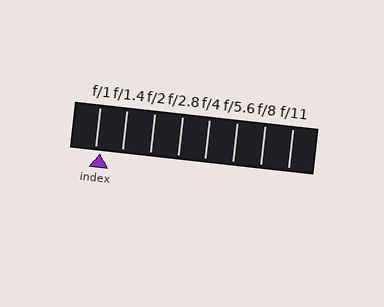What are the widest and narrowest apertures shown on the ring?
The widest aperture shown is f/1 and the narrowest is f/11.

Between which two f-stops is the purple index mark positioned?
The index mark is between f/1 and f/1.4.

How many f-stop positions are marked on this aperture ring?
There are 8 f-stop positions marked.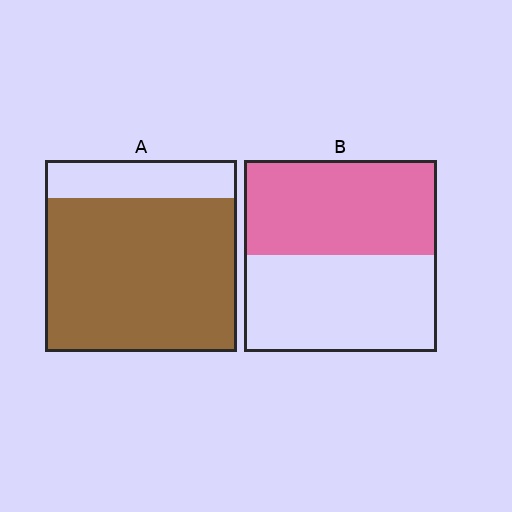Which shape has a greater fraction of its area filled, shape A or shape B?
Shape A.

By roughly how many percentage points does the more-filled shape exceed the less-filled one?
By roughly 30 percentage points (A over B).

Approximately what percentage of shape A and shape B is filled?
A is approximately 80% and B is approximately 50%.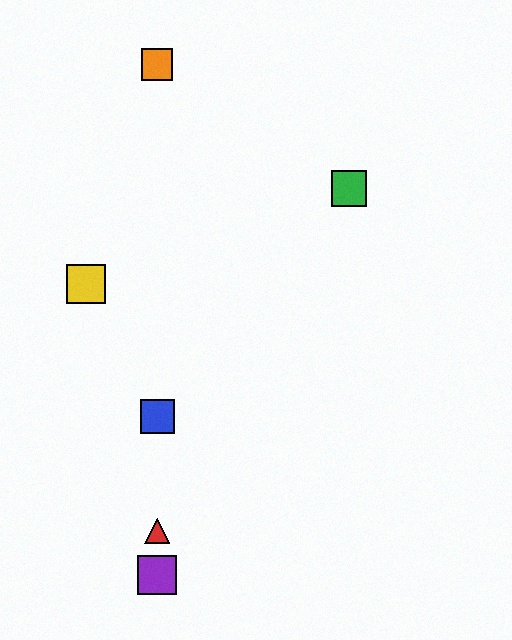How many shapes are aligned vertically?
4 shapes (the red triangle, the blue square, the purple square, the orange square) are aligned vertically.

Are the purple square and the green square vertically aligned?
No, the purple square is at x≈157 and the green square is at x≈349.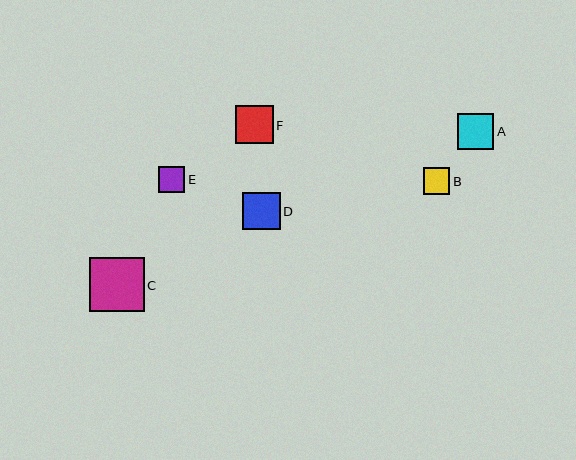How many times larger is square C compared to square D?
Square C is approximately 1.4 times the size of square D.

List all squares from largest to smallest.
From largest to smallest: C, F, D, A, B, E.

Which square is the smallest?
Square E is the smallest with a size of approximately 26 pixels.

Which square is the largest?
Square C is the largest with a size of approximately 54 pixels.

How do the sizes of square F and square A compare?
Square F and square A are approximately the same size.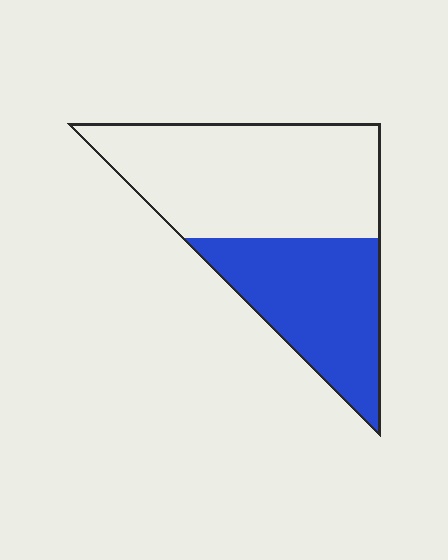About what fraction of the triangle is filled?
About two fifths (2/5).